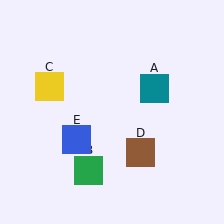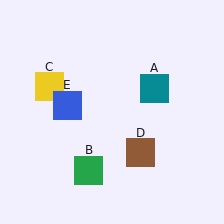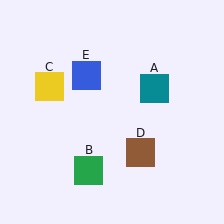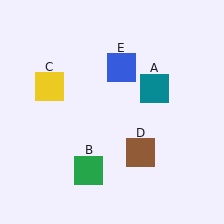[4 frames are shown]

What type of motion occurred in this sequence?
The blue square (object E) rotated clockwise around the center of the scene.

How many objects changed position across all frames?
1 object changed position: blue square (object E).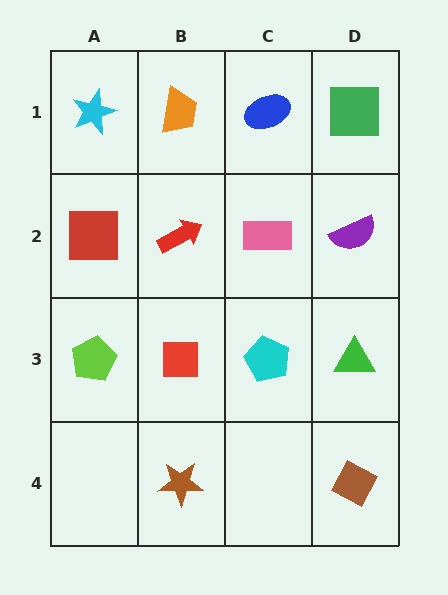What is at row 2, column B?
A red arrow.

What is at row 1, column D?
A green square.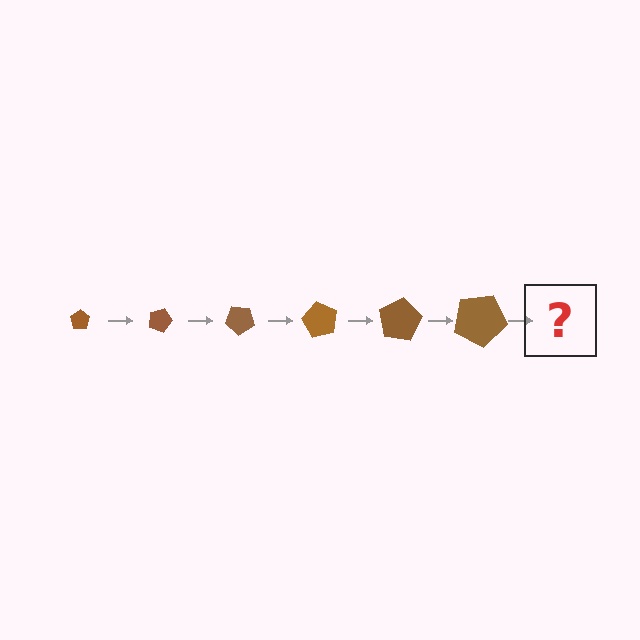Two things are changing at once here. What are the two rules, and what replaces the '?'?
The two rules are that the pentagon grows larger each step and it rotates 20 degrees each step. The '?' should be a pentagon, larger than the previous one and rotated 120 degrees from the start.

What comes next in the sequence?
The next element should be a pentagon, larger than the previous one and rotated 120 degrees from the start.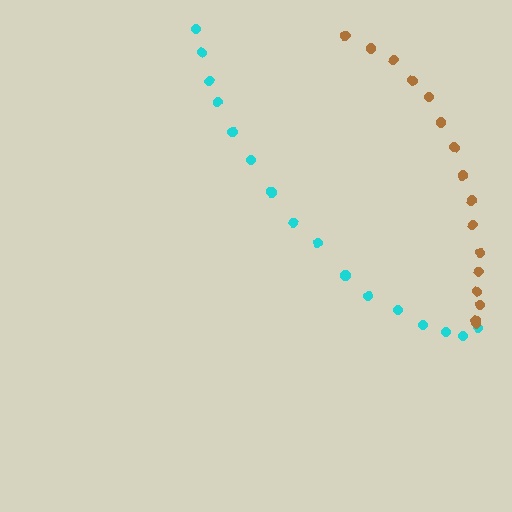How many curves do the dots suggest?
There are 2 distinct paths.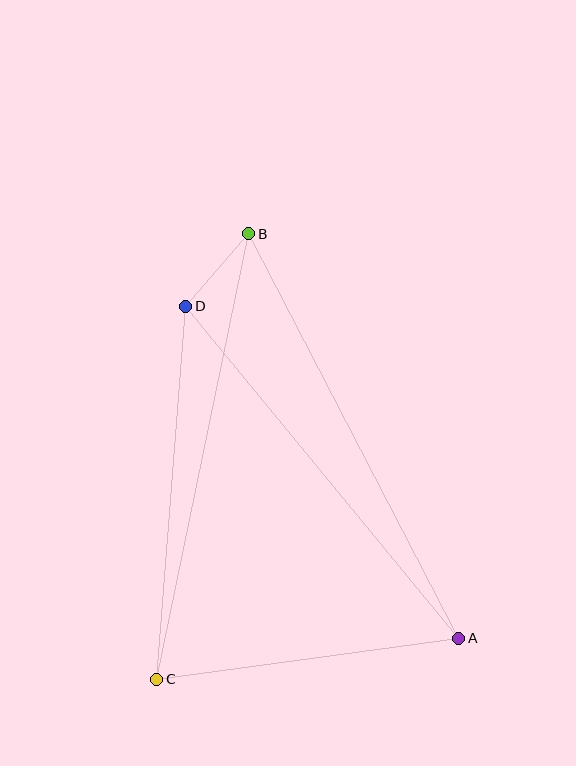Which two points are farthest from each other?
Points A and B are farthest from each other.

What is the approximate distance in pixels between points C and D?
The distance between C and D is approximately 374 pixels.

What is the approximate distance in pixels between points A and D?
The distance between A and D is approximately 430 pixels.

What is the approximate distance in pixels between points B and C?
The distance between B and C is approximately 455 pixels.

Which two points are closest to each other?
Points B and D are closest to each other.